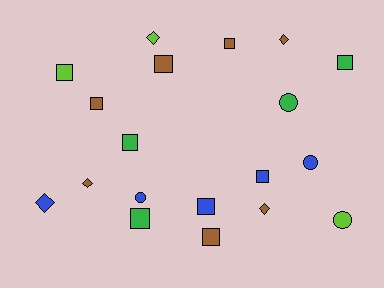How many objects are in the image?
There are 19 objects.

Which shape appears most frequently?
Square, with 10 objects.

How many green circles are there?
There is 1 green circle.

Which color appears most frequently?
Brown, with 7 objects.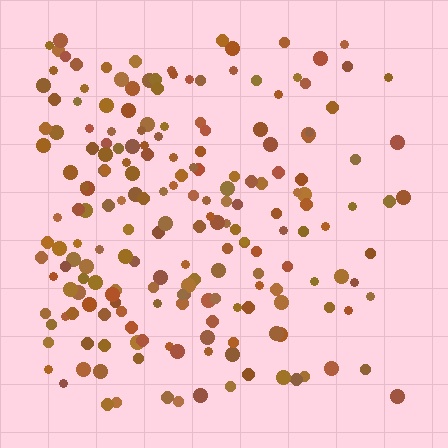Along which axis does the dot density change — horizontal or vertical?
Horizontal.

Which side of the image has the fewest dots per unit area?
The right.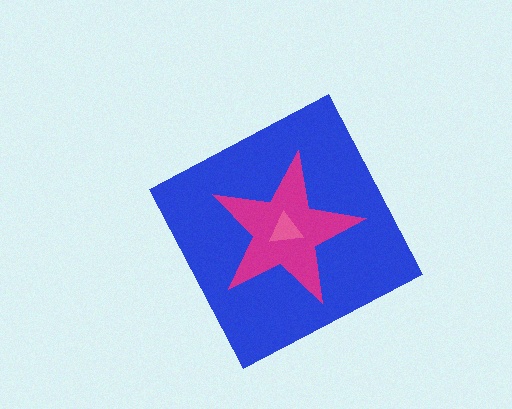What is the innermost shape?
The pink triangle.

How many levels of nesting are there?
3.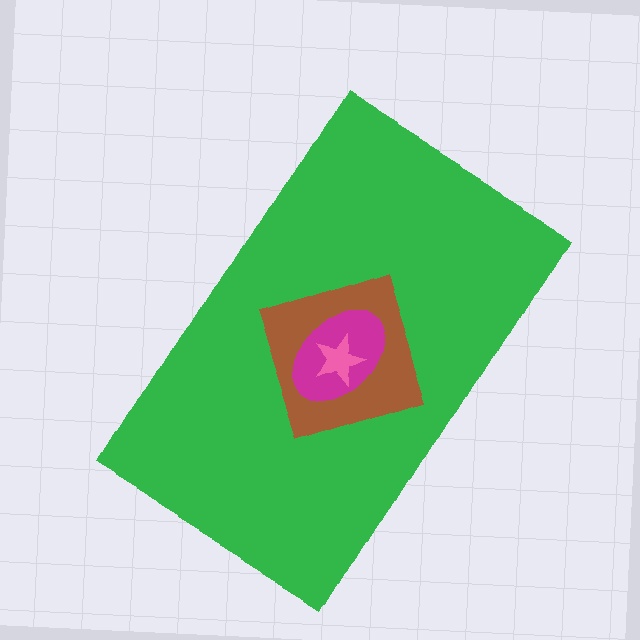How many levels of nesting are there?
4.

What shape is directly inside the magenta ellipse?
The pink star.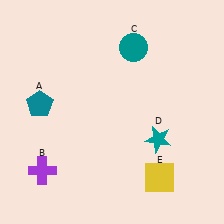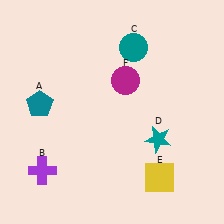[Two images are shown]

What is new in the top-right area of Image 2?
A magenta circle (F) was added in the top-right area of Image 2.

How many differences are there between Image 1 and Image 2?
There is 1 difference between the two images.